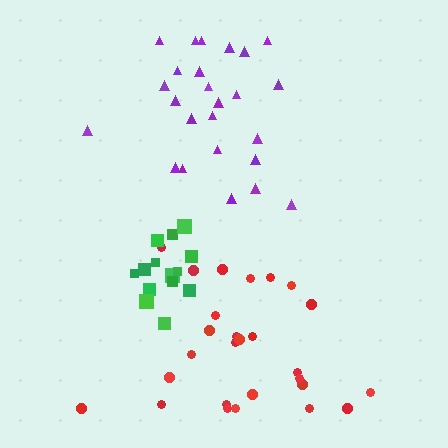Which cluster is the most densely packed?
Green.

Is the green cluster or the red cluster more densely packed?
Green.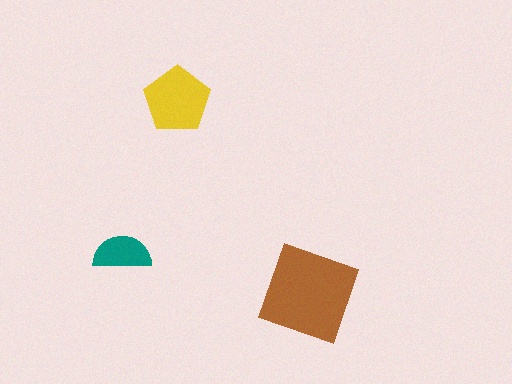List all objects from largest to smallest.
The brown diamond, the yellow pentagon, the teal semicircle.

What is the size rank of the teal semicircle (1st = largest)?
3rd.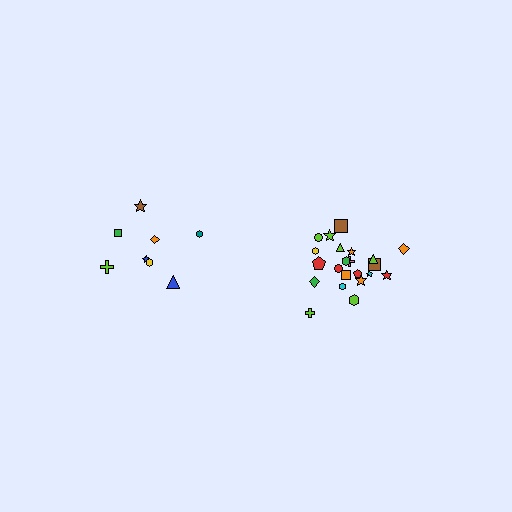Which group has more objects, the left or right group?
The right group.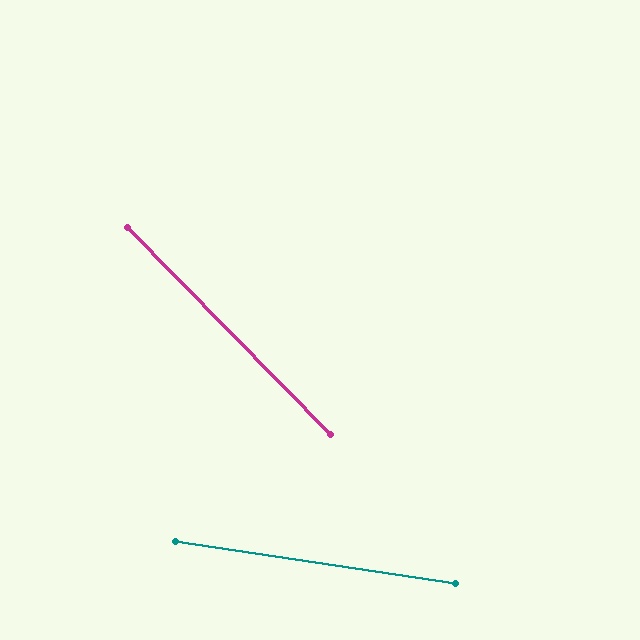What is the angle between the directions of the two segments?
Approximately 37 degrees.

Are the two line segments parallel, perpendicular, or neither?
Neither parallel nor perpendicular — they differ by about 37°.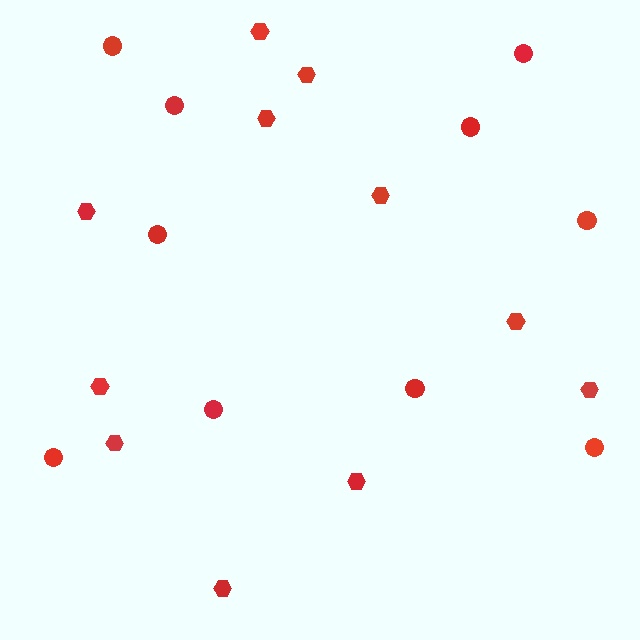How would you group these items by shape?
There are 2 groups: one group of hexagons (11) and one group of circles (10).